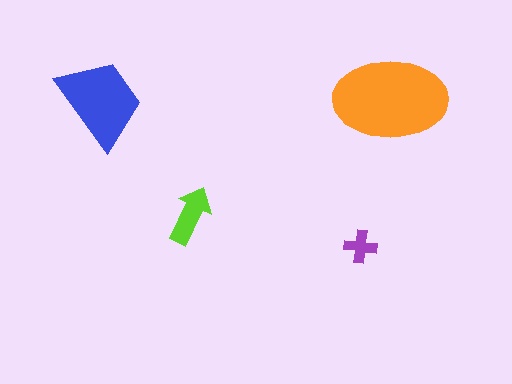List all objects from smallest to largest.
The purple cross, the lime arrow, the blue trapezoid, the orange ellipse.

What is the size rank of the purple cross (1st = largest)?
4th.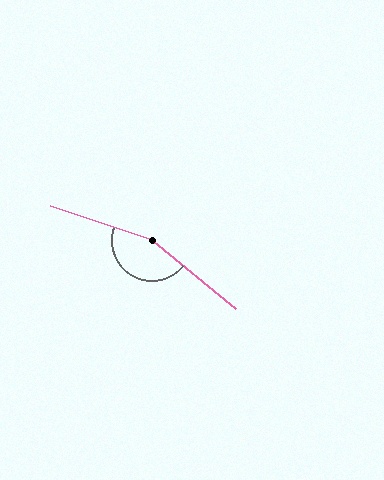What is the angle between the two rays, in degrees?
Approximately 159 degrees.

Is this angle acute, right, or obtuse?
It is obtuse.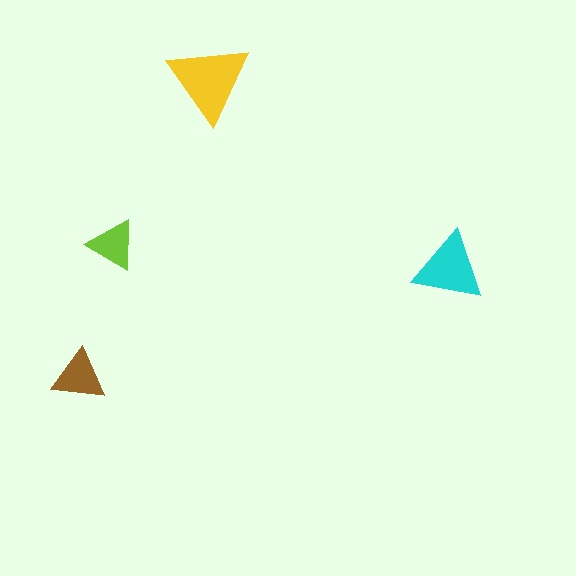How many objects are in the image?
There are 4 objects in the image.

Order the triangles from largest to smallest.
the yellow one, the cyan one, the brown one, the lime one.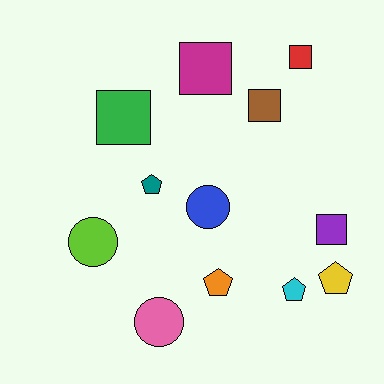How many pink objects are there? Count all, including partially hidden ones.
There is 1 pink object.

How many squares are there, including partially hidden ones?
There are 5 squares.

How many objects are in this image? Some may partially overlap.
There are 12 objects.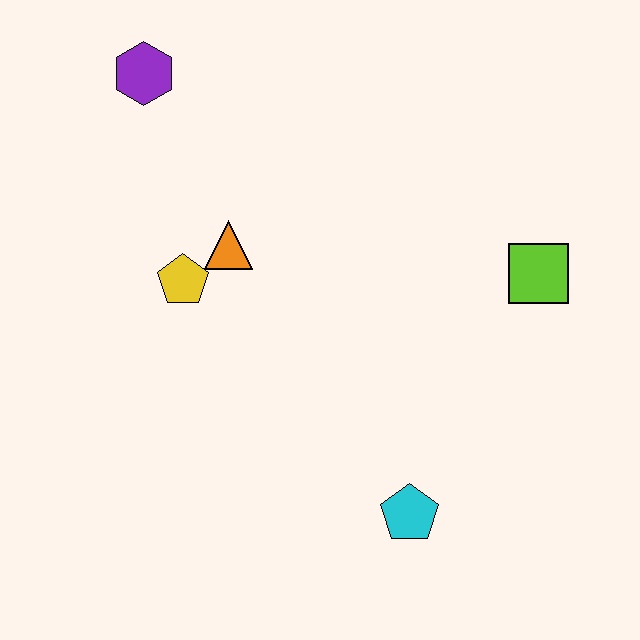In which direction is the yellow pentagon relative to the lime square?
The yellow pentagon is to the left of the lime square.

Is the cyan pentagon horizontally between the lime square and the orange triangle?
Yes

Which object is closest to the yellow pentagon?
The orange triangle is closest to the yellow pentagon.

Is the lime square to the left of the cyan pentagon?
No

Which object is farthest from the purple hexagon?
The cyan pentagon is farthest from the purple hexagon.